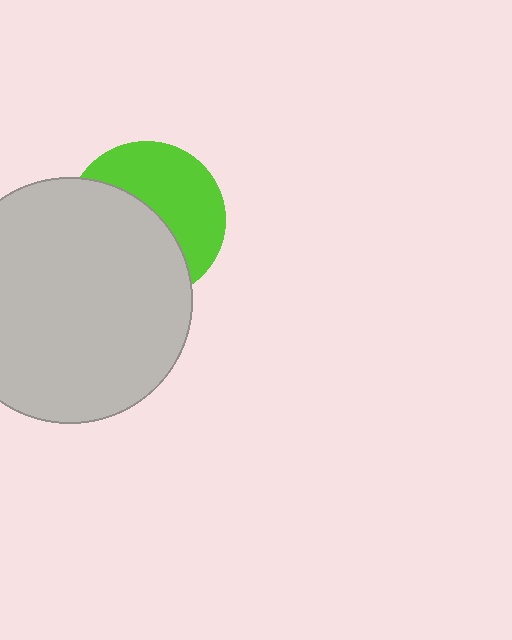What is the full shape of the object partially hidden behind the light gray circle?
The partially hidden object is a lime circle.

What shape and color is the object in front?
The object in front is a light gray circle.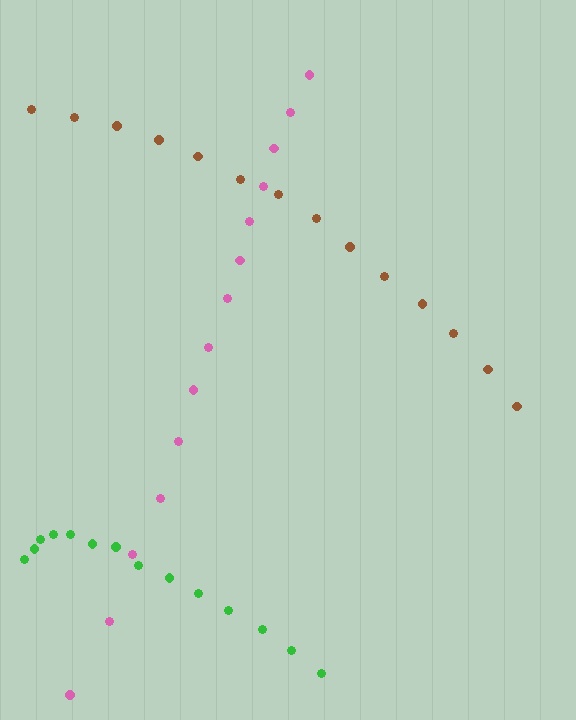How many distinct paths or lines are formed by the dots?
There are 3 distinct paths.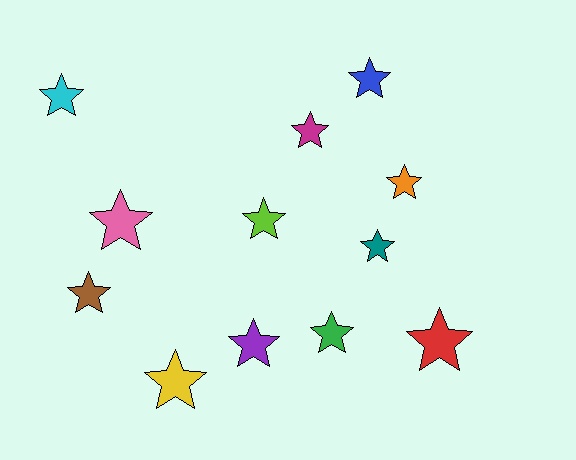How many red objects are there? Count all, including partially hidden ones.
There is 1 red object.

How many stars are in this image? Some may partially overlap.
There are 12 stars.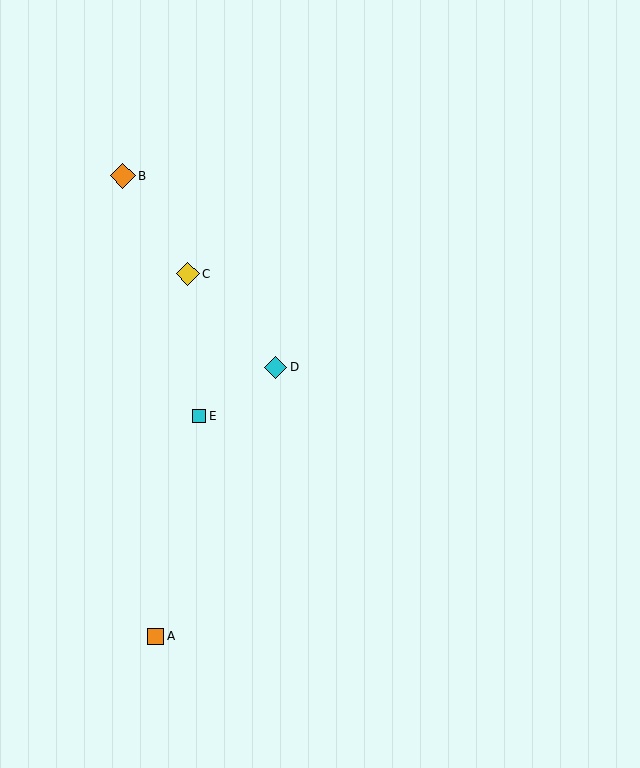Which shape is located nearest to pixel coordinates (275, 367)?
The cyan diamond (labeled D) at (276, 367) is nearest to that location.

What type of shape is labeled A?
Shape A is an orange square.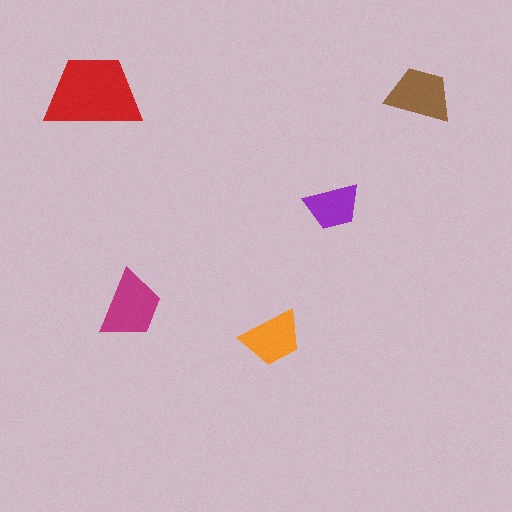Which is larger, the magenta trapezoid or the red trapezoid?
The red one.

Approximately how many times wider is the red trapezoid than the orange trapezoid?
About 1.5 times wider.